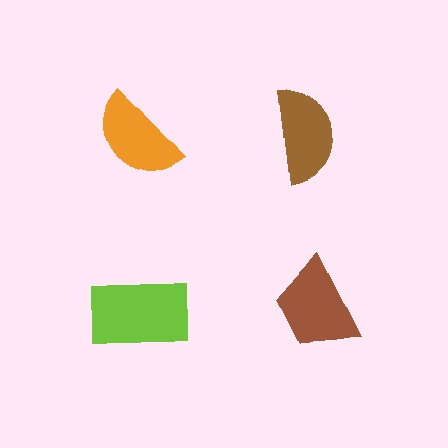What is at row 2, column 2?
A brown trapezoid.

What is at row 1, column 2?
A brown semicircle.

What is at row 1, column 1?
An orange semicircle.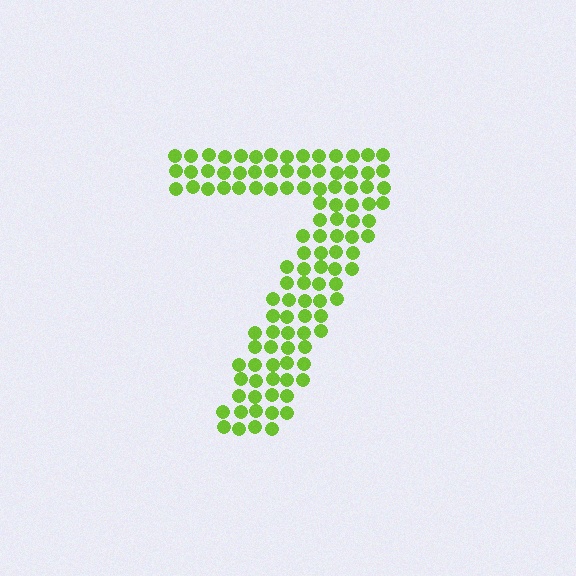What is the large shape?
The large shape is the digit 7.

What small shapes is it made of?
It is made of small circles.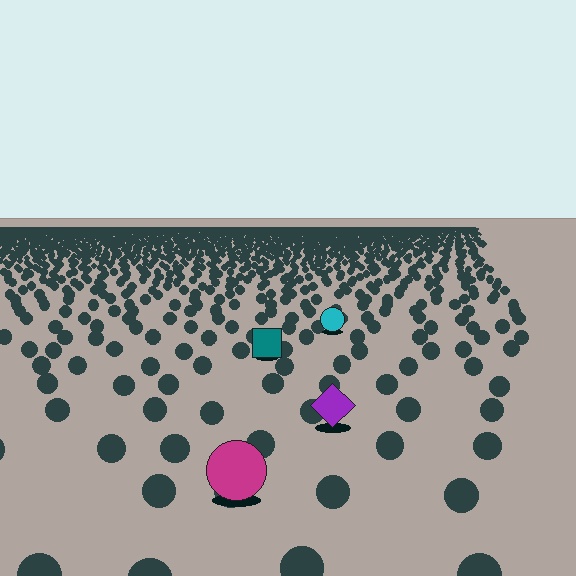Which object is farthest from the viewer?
The cyan circle is farthest from the viewer. It appears smaller and the ground texture around it is denser.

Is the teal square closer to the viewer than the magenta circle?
No. The magenta circle is closer — you can tell from the texture gradient: the ground texture is coarser near it.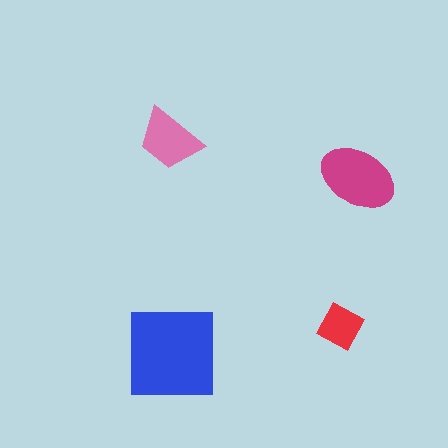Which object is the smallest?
The red diamond.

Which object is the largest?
The blue square.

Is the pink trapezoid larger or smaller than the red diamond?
Larger.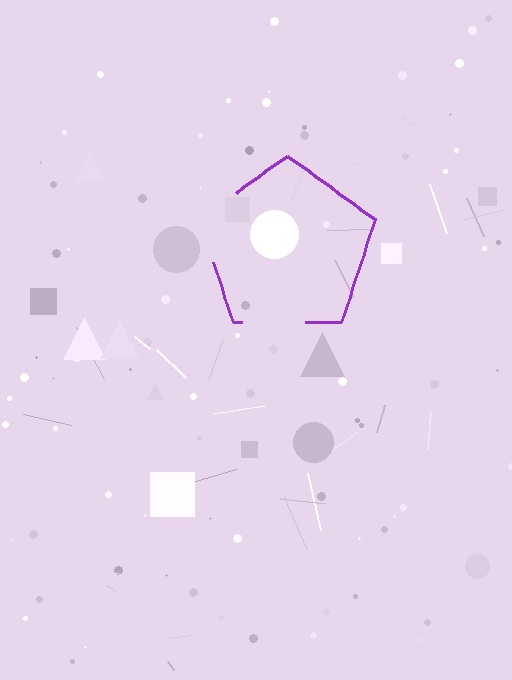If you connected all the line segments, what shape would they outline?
They would outline a pentagon.